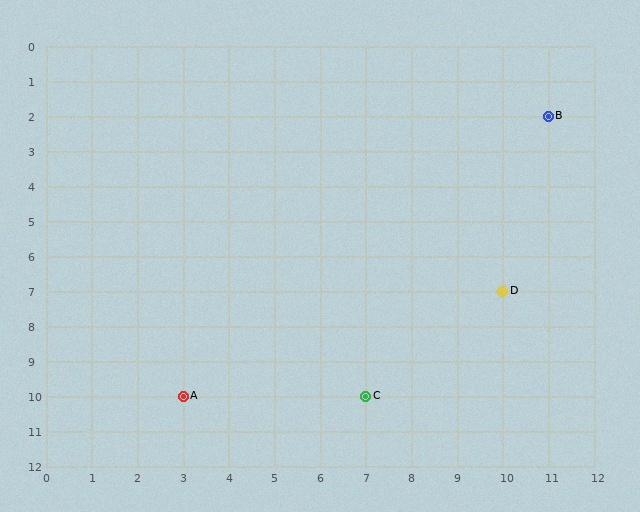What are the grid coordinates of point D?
Point D is at grid coordinates (10, 7).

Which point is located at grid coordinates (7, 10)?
Point C is at (7, 10).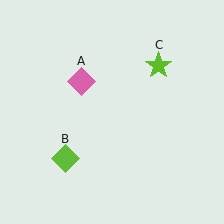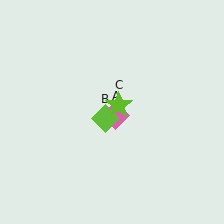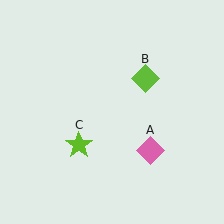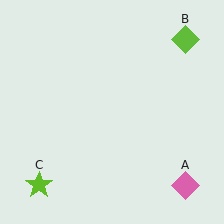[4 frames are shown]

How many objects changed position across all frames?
3 objects changed position: pink diamond (object A), lime diamond (object B), lime star (object C).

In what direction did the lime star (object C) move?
The lime star (object C) moved down and to the left.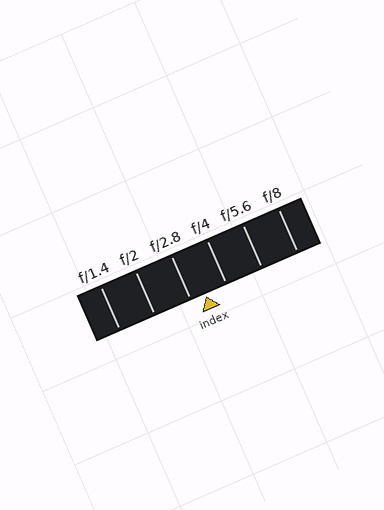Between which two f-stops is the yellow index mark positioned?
The index mark is between f/2.8 and f/4.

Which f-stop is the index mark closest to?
The index mark is closest to f/2.8.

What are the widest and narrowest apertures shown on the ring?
The widest aperture shown is f/1.4 and the narrowest is f/8.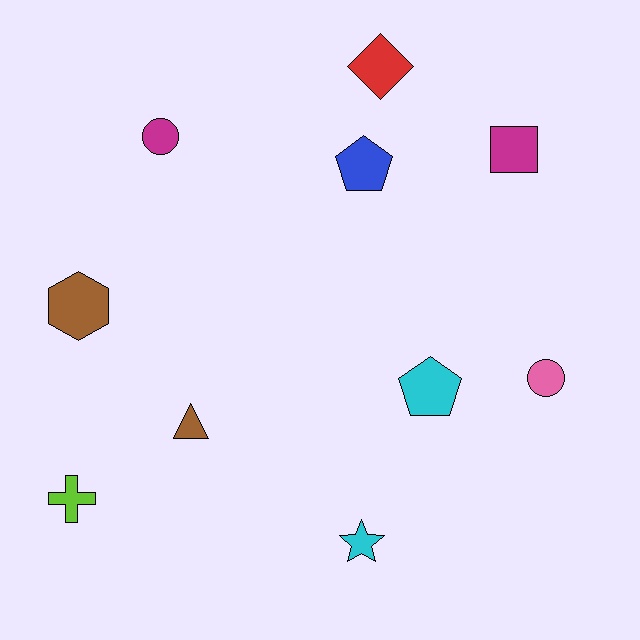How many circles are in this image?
There are 2 circles.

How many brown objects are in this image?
There are 2 brown objects.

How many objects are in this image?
There are 10 objects.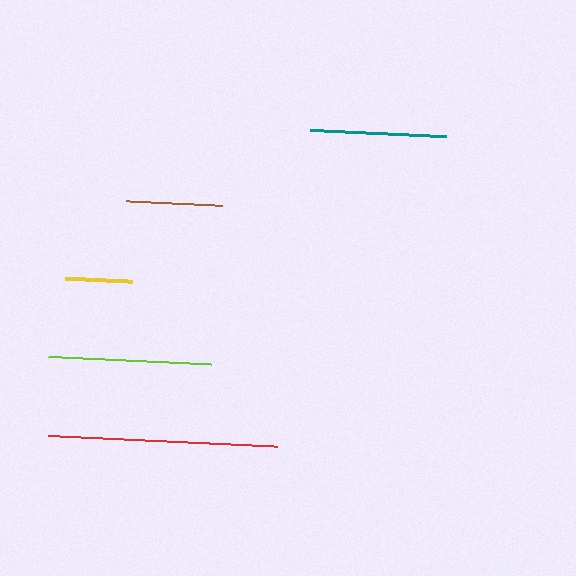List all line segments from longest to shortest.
From longest to shortest: red, lime, teal, brown, yellow.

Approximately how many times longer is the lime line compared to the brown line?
The lime line is approximately 1.7 times the length of the brown line.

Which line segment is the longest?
The red line is the longest at approximately 229 pixels.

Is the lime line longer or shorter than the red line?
The red line is longer than the lime line.